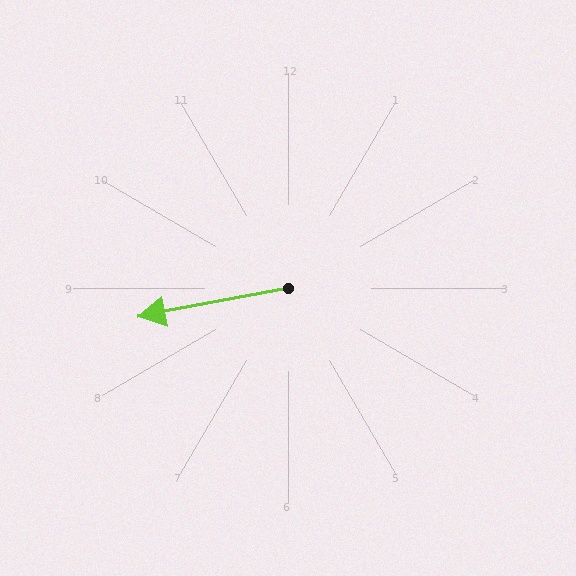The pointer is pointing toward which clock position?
Roughly 9 o'clock.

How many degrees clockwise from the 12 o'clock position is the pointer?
Approximately 259 degrees.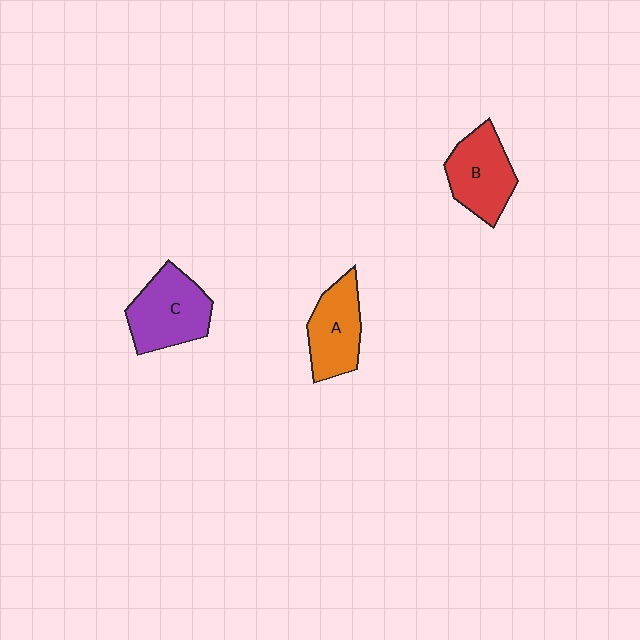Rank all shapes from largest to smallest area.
From largest to smallest: C (purple), B (red), A (orange).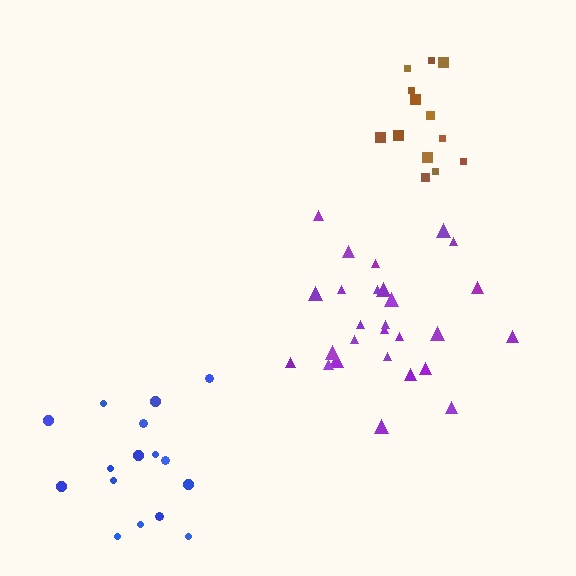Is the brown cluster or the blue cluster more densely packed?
Brown.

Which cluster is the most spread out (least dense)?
Blue.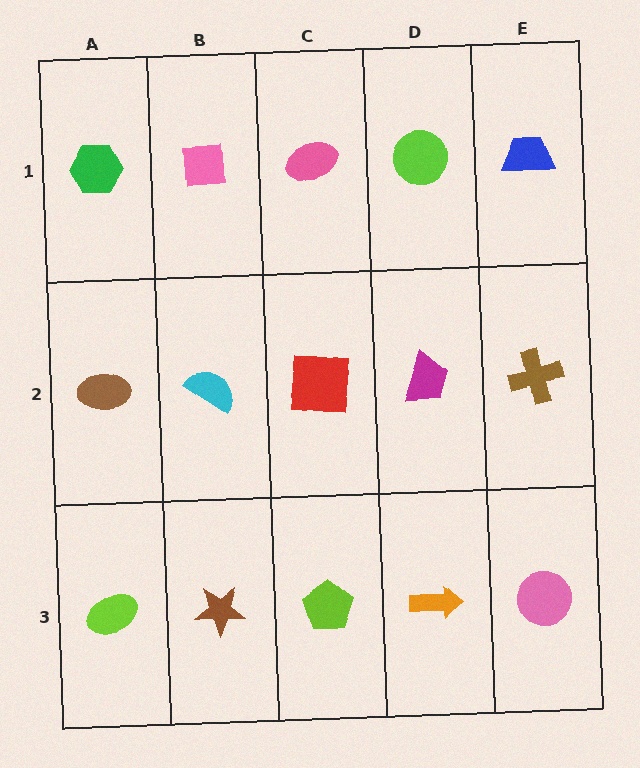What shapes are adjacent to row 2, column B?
A pink square (row 1, column B), a brown star (row 3, column B), a brown ellipse (row 2, column A), a red square (row 2, column C).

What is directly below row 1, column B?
A cyan semicircle.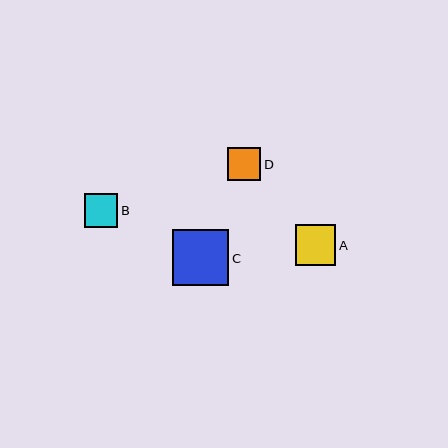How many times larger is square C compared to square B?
Square C is approximately 1.7 times the size of square B.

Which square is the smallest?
Square B is the smallest with a size of approximately 33 pixels.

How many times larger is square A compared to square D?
Square A is approximately 1.2 times the size of square D.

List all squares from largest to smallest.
From largest to smallest: C, A, D, B.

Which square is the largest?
Square C is the largest with a size of approximately 56 pixels.